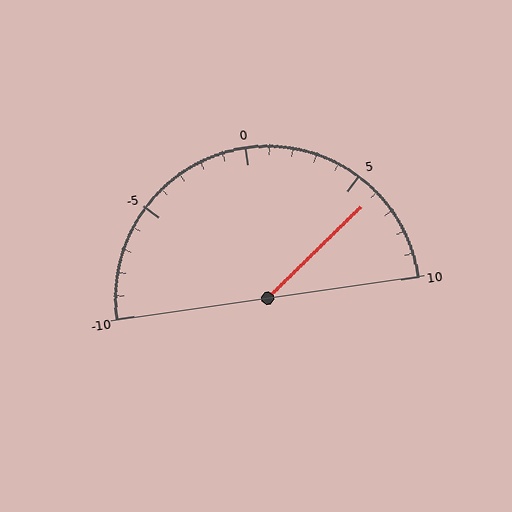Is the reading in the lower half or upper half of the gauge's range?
The reading is in the upper half of the range (-10 to 10).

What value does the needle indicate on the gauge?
The needle indicates approximately 6.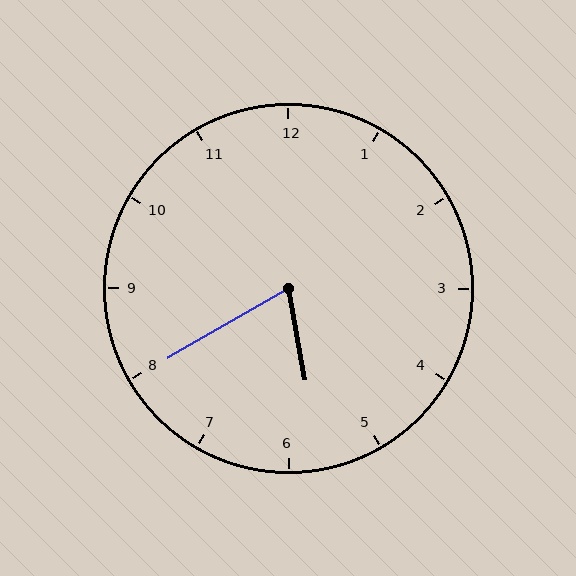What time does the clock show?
5:40.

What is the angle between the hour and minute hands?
Approximately 70 degrees.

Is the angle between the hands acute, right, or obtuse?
It is acute.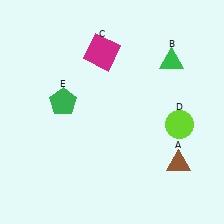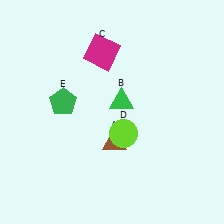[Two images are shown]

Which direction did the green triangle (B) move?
The green triangle (B) moved left.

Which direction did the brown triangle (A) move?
The brown triangle (A) moved left.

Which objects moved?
The objects that moved are: the brown triangle (A), the green triangle (B), the lime circle (D).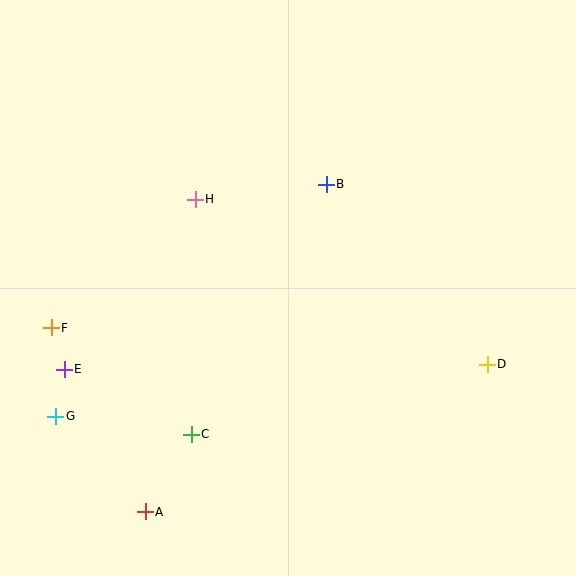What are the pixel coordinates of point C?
Point C is at (191, 434).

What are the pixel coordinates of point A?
Point A is at (145, 512).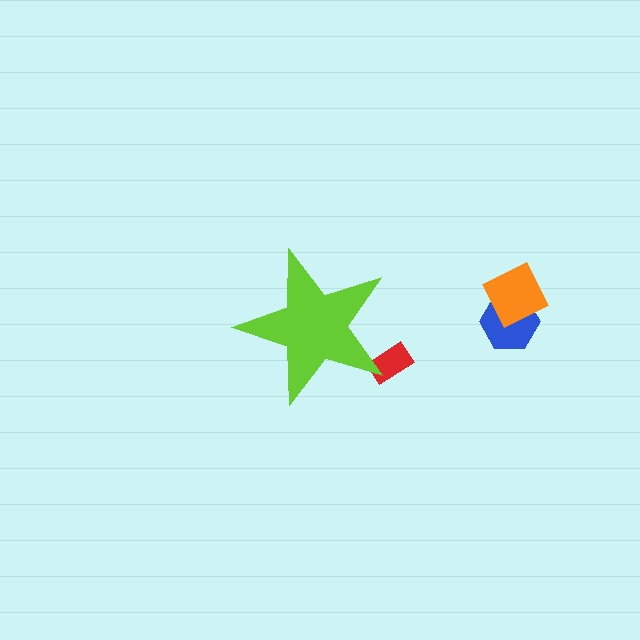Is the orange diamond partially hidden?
No, the orange diamond is fully visible.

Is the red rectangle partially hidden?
Yes, the red rectangle is partially hidden behind the lime star.